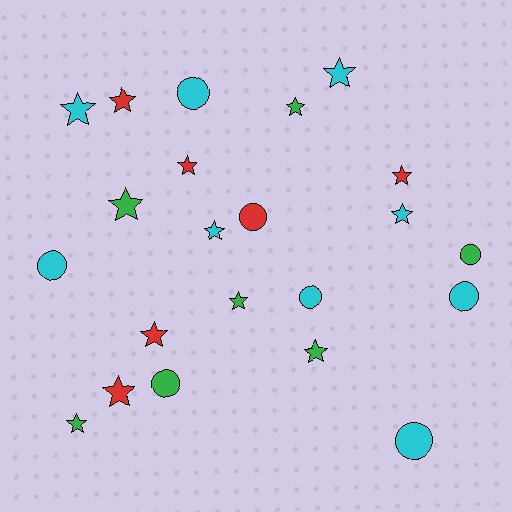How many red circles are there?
There is 1 red circle.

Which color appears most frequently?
Cyan, with 9 objects.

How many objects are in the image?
There are 22 objects.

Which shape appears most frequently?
Star, with 14 objects.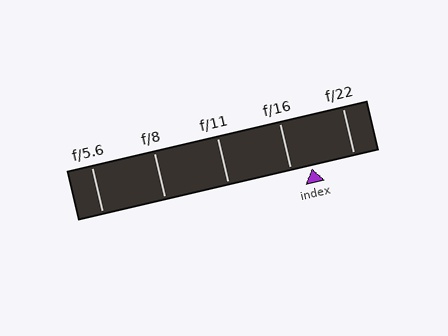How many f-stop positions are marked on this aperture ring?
There are 5 f-stop positions marked.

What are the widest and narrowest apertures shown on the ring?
The widest aperture shown is f/5.6 and the narrowest is f/22.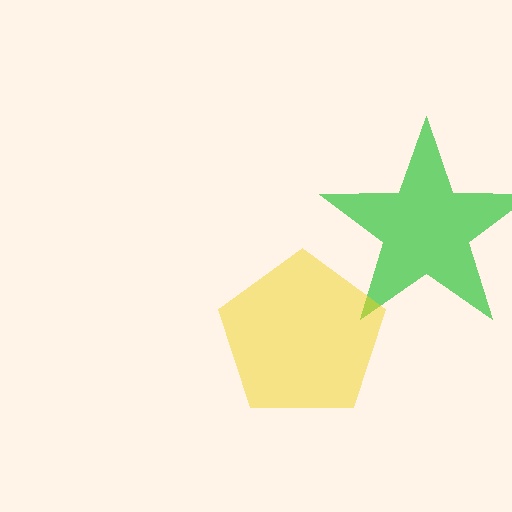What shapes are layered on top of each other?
The layered shapes are: a green star, a yellow pentagon.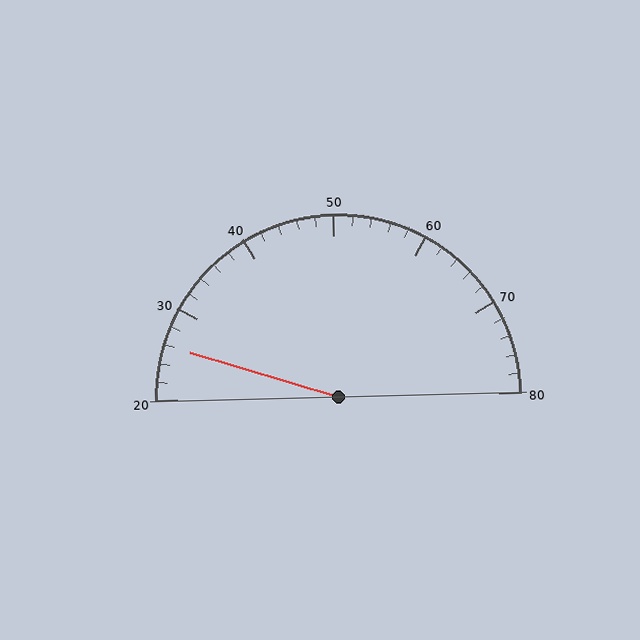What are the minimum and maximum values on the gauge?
The gauge ranges from 20 to 80.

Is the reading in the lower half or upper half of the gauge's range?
The reading is in the lower half of the range (20 to 80).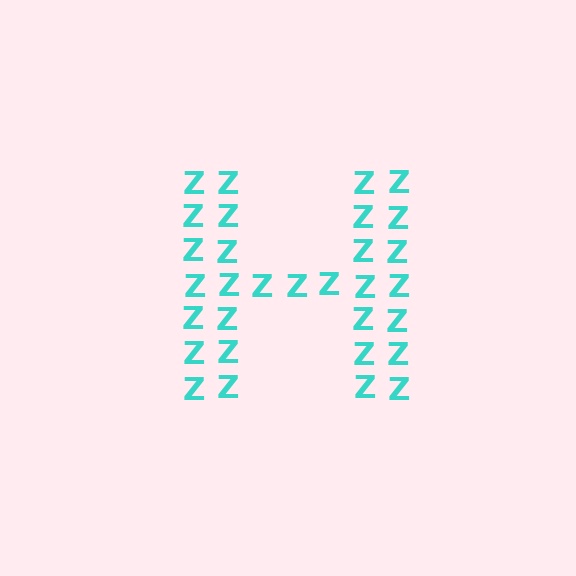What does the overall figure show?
The overall figure shows the letter H.